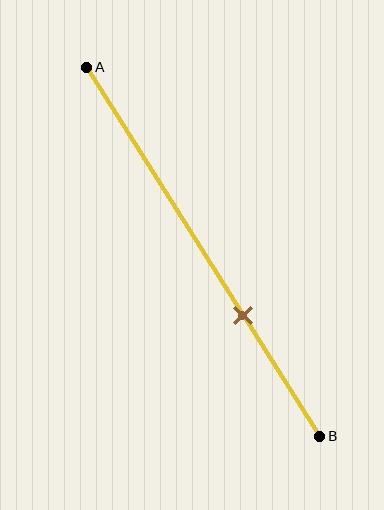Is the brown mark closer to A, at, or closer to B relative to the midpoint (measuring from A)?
The brown mark is closer to point B than the midpoint of segment AB.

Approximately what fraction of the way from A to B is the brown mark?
The brown mark is approximately 65% of the way from A to B.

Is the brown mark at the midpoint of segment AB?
No, the mark is at about 65% from A, not at the 50% midpoint.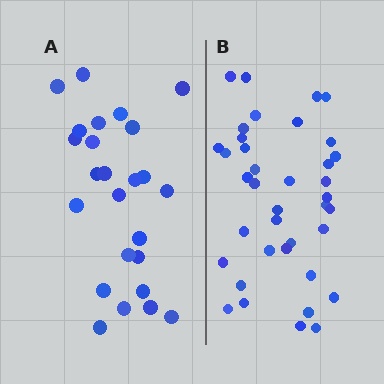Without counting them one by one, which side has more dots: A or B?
Region B (the right region) has more dots.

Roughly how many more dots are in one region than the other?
Region B has approximately 15 more dots than region A.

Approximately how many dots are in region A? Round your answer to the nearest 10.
About 20 dots. (The exact count is 25, which rounds to 20.)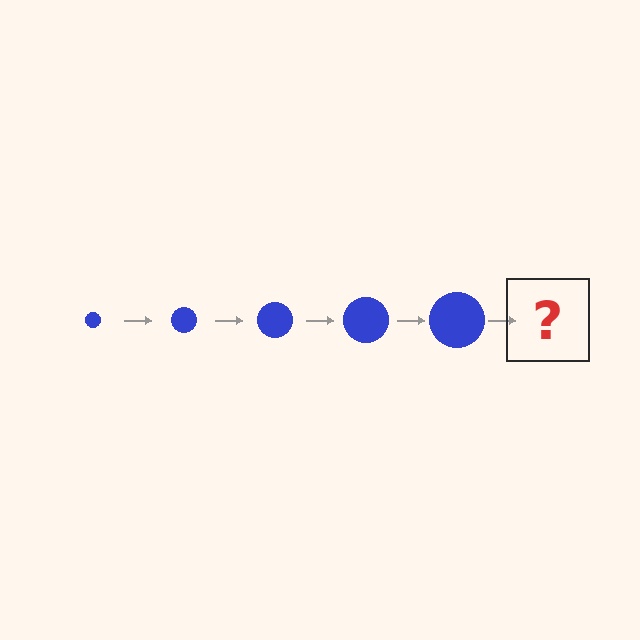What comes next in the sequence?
The next element should be a blue circle, larger than the previous one.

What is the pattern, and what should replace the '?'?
The pattern is that the circle gets progressively larger each step. The '?' should be a blue circle, larger than the previous one.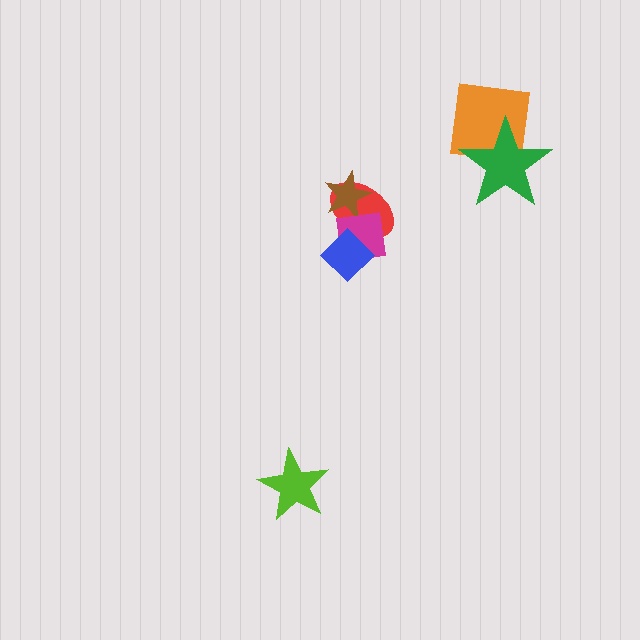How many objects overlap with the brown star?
2 objects overlap with the brown star.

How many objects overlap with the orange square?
1 object overlaps with the orange square.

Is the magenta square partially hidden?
Yes, it is partially covered by another shape.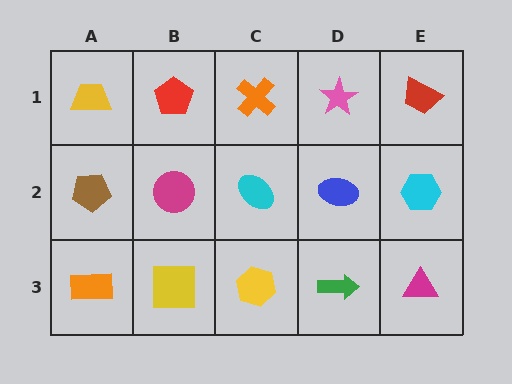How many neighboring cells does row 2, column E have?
3.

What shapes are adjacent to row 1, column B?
A magenta circle (row 2, column B), a yellow trapezoid (row 1, column A), an orange cross (row 1, column C).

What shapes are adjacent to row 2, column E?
A red trapezoid (row 1, column E), a magenta triangle (row 3, column E), a blue ellipse (row 2, column D).